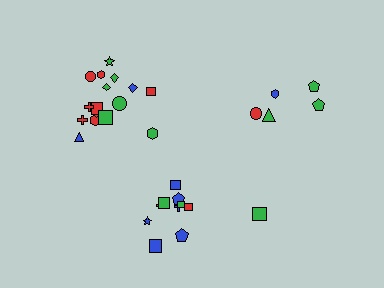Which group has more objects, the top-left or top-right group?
The top-left group.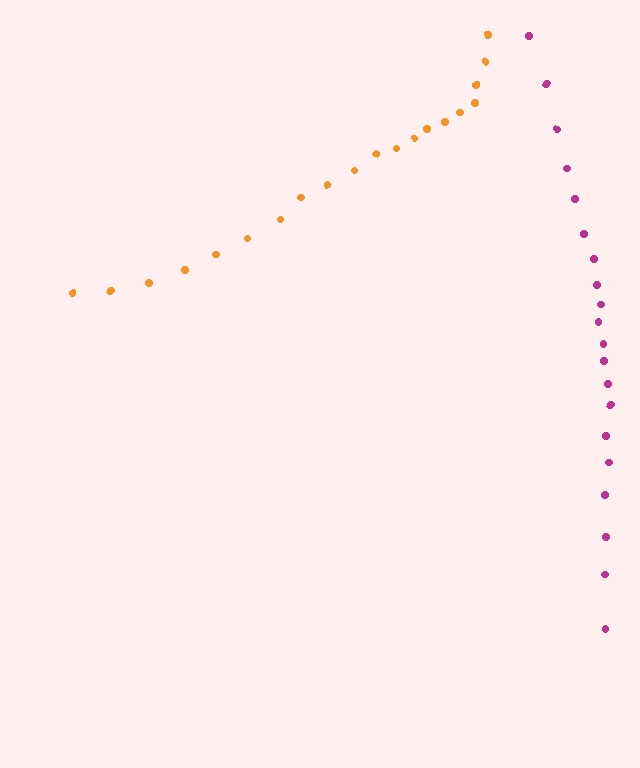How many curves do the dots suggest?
There are 2 distinct paths.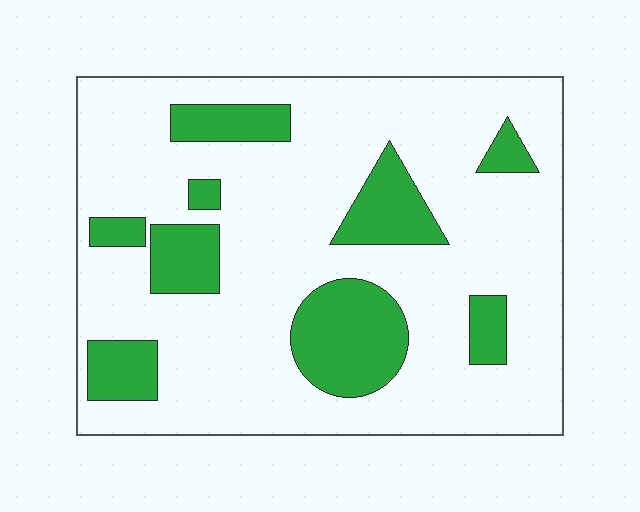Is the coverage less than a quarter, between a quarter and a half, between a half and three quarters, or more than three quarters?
Less than a quarter.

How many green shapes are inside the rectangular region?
9.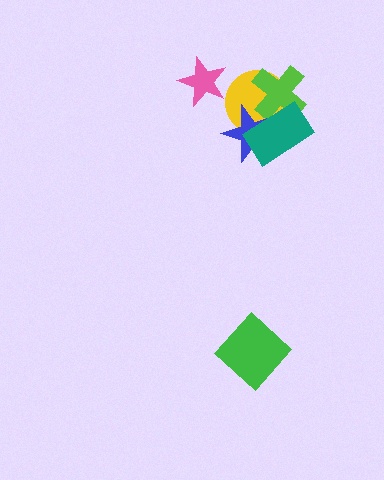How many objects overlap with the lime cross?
3 objects overlap with the lime cross.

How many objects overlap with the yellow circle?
3 objects overlap with the yellow circle.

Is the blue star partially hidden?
Yes, it is partially covered by another shape.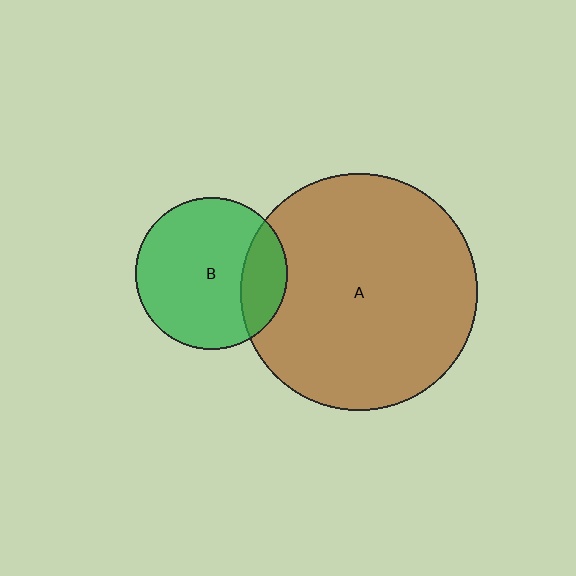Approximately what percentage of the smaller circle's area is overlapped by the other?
Approximately 20%.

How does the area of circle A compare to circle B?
Approximately 2.4 times.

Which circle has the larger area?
Circle A (brown).